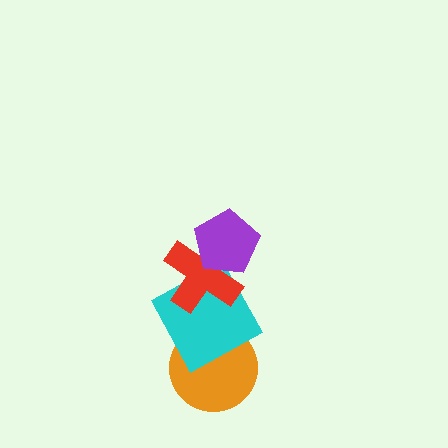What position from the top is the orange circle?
The orange circle is 4th from the top.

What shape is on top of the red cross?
The purple pentagon is on top of the red cross.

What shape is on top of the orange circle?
The cyan square is on top of the orange circle.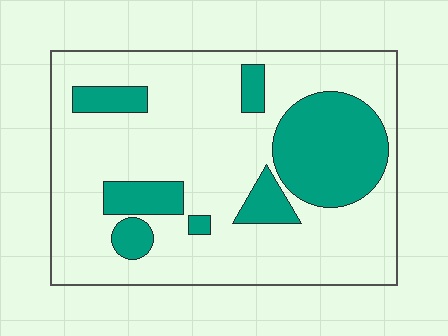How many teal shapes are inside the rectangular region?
7.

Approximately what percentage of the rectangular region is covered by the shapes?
Approximately 25%.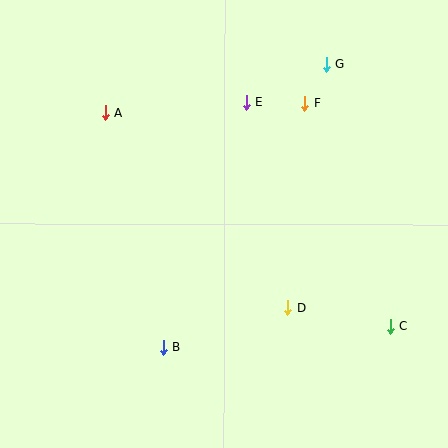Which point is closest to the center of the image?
Point D at (287, 308) is closest to the center.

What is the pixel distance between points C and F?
The distance between C and F is 239 pixels.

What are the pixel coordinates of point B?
Point B is at (163, 347).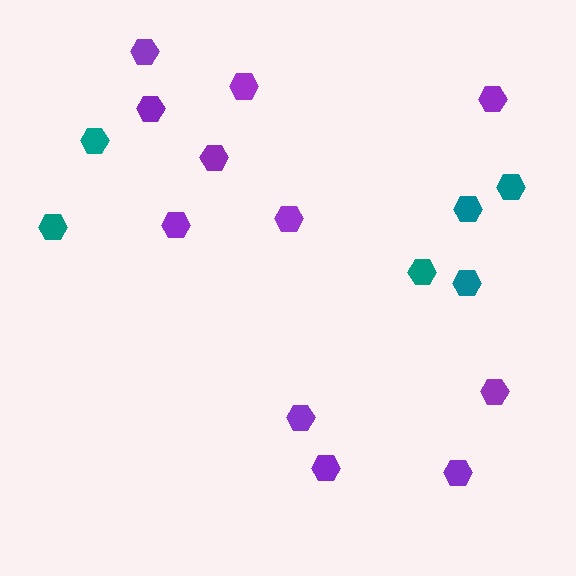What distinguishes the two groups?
There are 2 groups: one group of teal hexagons (6) and one group of purple hexagons (11).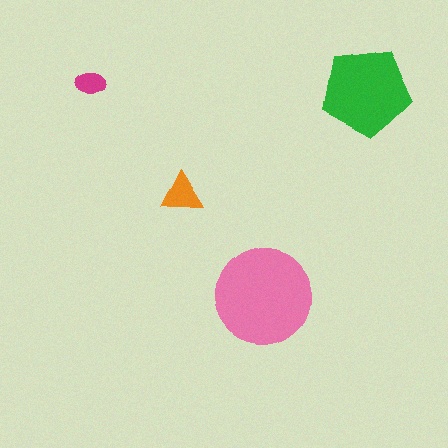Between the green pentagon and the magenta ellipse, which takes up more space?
The green pentagon.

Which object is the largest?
The pink circle.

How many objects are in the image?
There are 4 objects in the image.